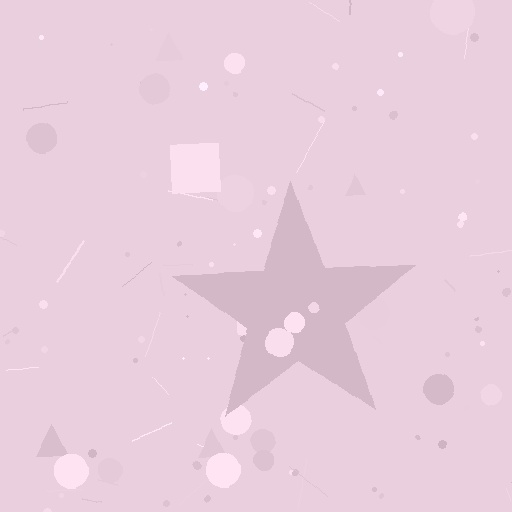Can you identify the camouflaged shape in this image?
The camouflaged shape is a star.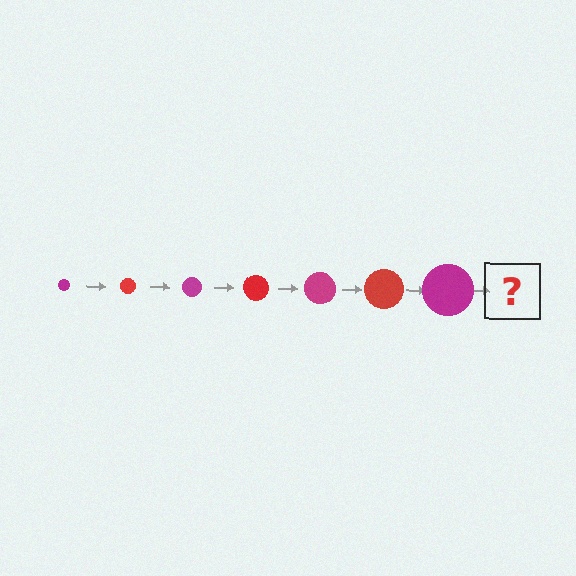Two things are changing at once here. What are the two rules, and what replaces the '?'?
The two rules are that the circle grows larger each step and the color cycles through magenta and red. The '?' should be a red circle, larger than the previous one.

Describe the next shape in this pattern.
It should be a red circle, larger than the previous one.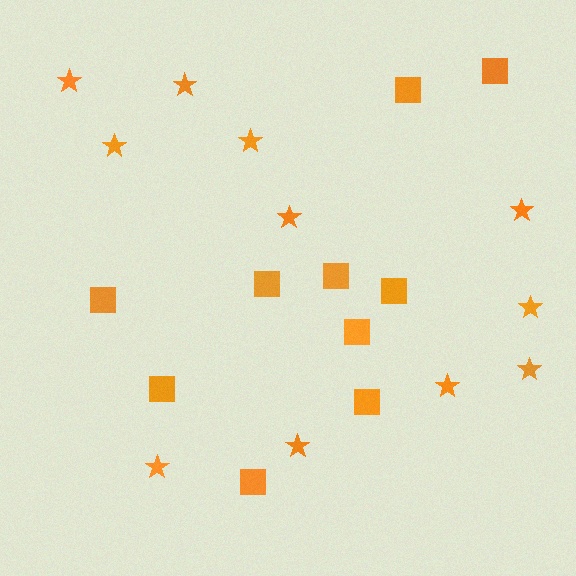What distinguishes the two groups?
There are 2 groups: one group of stars (11) and one group of squares (10).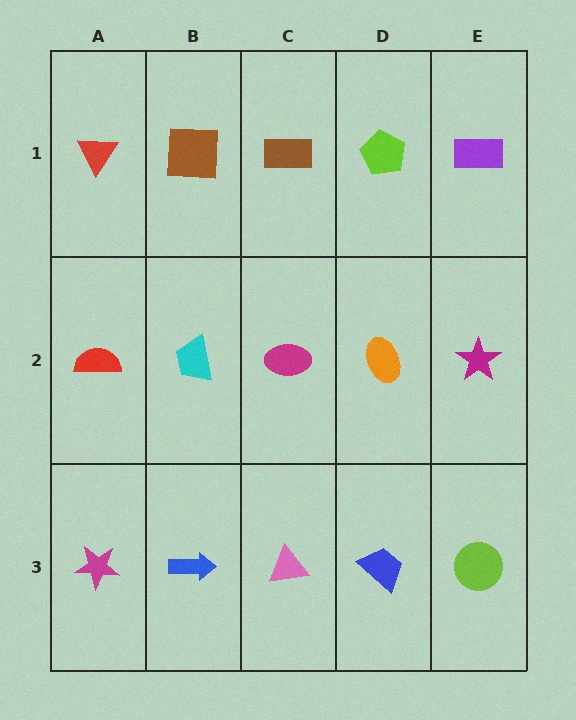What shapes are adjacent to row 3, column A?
A red semicircle (row 2, column A), a blue arrow (row 3, column B).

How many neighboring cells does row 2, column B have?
4.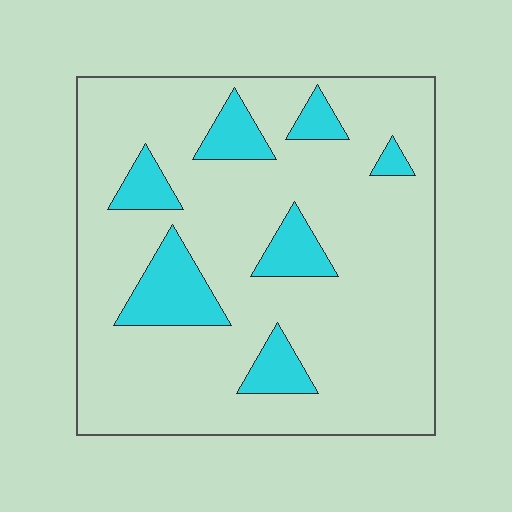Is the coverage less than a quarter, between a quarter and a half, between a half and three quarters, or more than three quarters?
Less than a quarter.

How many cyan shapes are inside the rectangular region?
7.